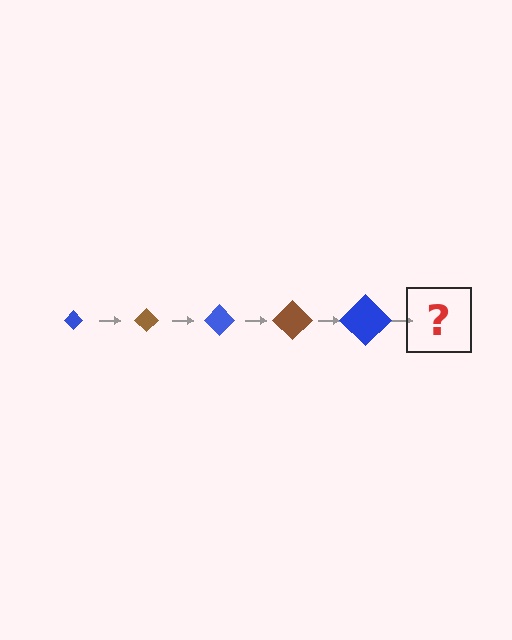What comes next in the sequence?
The next element should be a brown diamond, larger than the previous one.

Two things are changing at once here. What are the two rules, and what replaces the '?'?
The two rules are that the diamond grows larger each step and the color cycles through blue and brown. The '?' should be a brown diamond, larger than the previous one.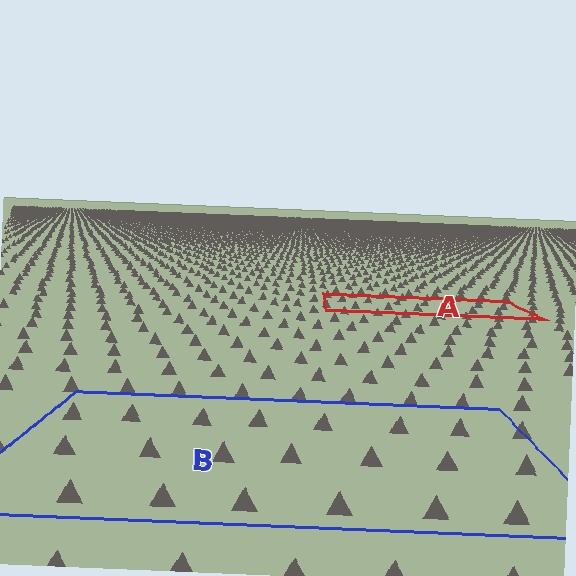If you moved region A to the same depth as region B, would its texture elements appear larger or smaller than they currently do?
They would appear larger. At a closer depth, the same texture elements are projected at a bigger on-screen size.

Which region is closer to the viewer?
Region B is closer. The texture elements there are larger and more spread out.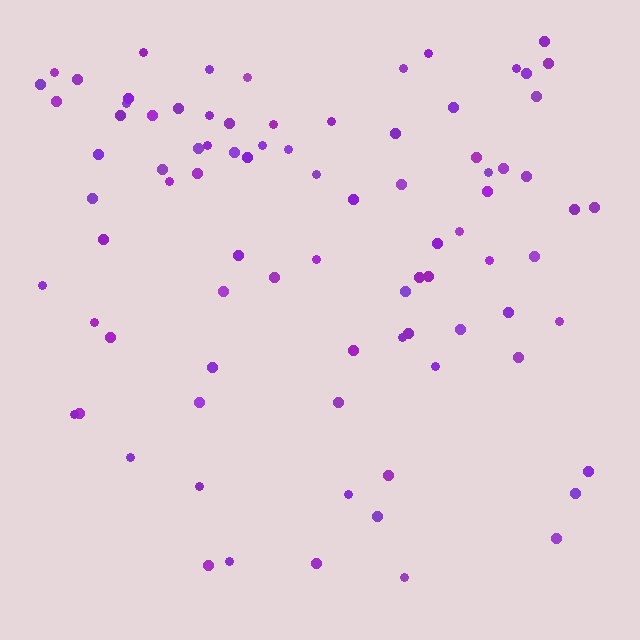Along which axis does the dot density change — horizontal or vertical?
Vertical.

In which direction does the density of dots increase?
From bottom to top, with the top side densest.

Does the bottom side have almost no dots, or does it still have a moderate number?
Still a moderate number, just noticeably fewer than the top.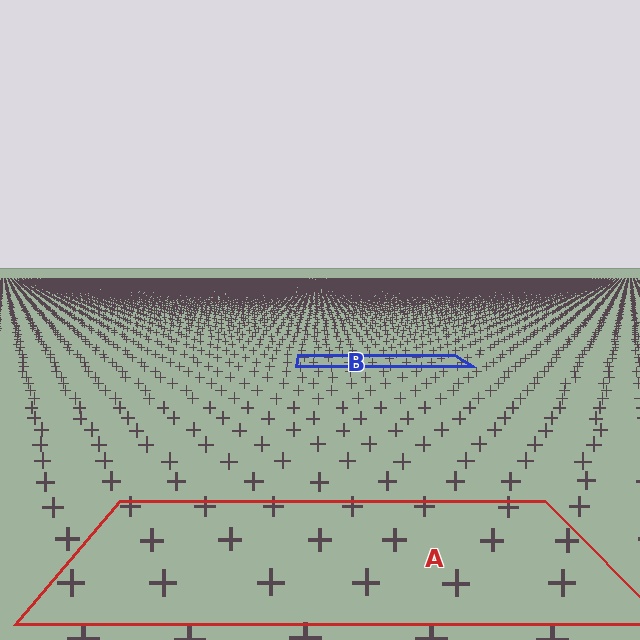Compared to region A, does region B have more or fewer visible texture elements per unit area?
Region B has more texture elements per unit area — they are packed more densely because it is farther away.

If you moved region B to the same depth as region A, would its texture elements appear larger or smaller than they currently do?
They would appear larger. At a closer depth, the same texture elements are projected at a bigger on-screen size.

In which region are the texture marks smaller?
The texture marks are smaller in region B, because it is farther away.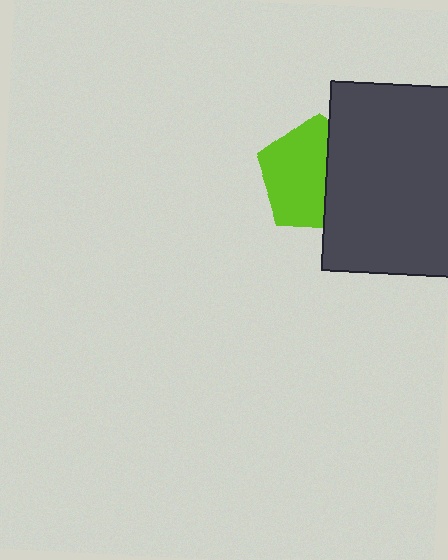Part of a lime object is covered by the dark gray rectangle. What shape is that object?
It is a pentagon.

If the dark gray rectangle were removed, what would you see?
You would see the complete lime pentagon.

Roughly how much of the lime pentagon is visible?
About half of it is visible (roughly 60%).